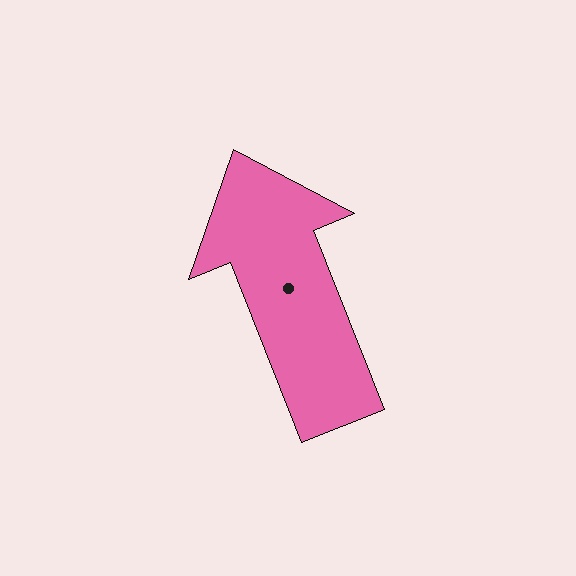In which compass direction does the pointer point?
North.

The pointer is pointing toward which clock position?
Roughly 11 o'clock.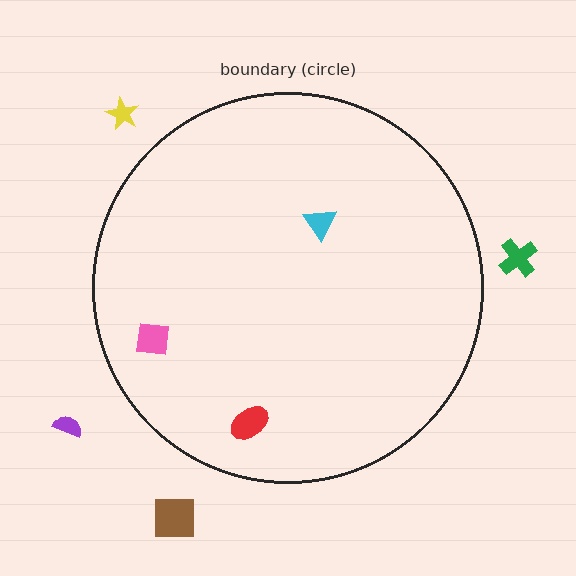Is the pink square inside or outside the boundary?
Inside.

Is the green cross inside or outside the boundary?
Outside.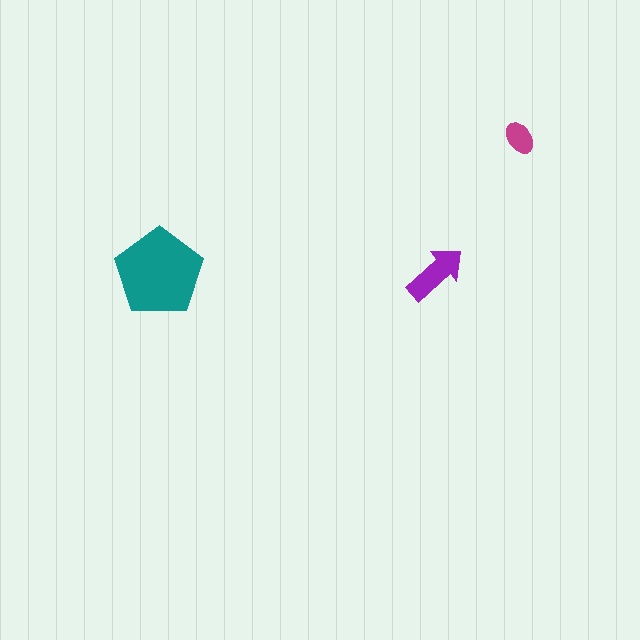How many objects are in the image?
There are 3 objects in the image.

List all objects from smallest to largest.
The magenta ellipse, the purple arrow, the teal pentagon.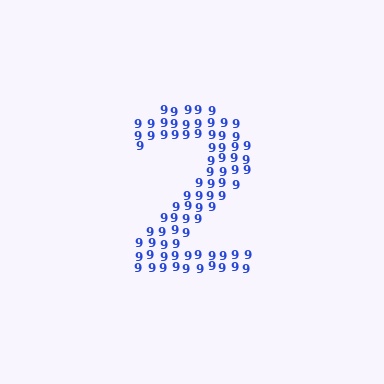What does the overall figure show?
The overall figure shows the digit 2.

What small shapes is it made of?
It is made of small digit 9's.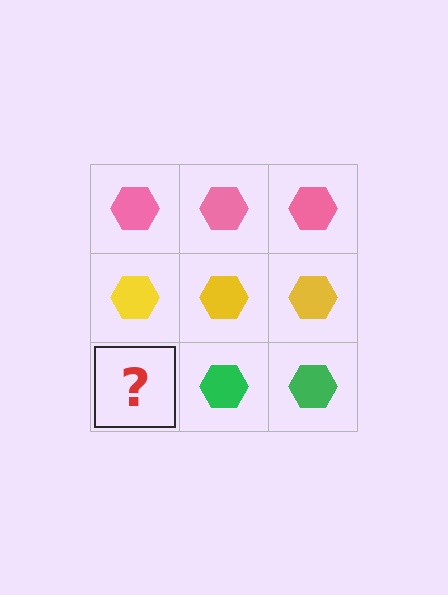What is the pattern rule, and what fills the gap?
The rule is that each row has a consistent color. The gap should be filled with a green hexagon.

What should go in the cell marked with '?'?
The missing cell should contain a green hexagon.